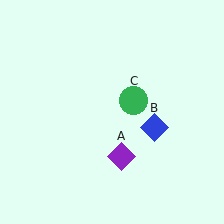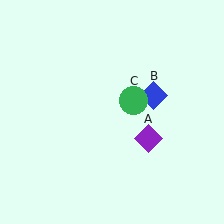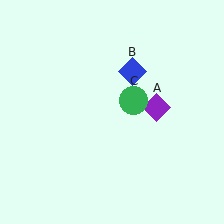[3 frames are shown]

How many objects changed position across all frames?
2 objects changed position: purple diamond (object A), blue diamond (object B).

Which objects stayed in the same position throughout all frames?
Green circle (object C) remained stationary.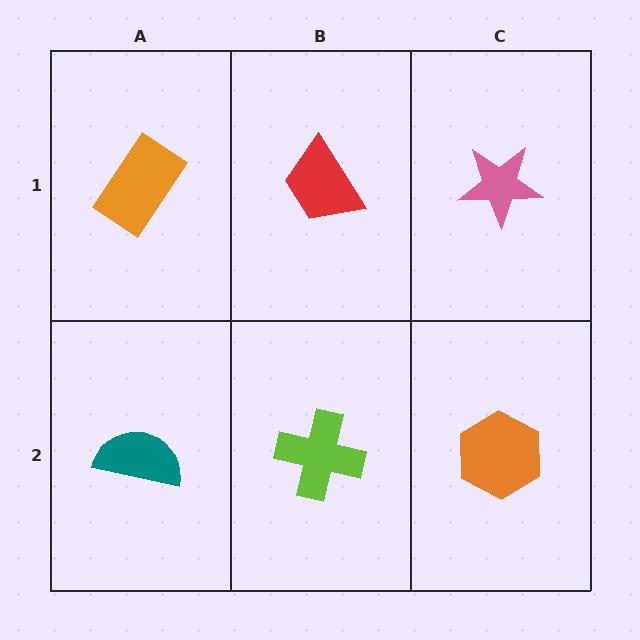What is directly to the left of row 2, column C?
A lime cross.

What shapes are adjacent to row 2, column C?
A pink star (row 1, column C), a lime cross (row 2, column B).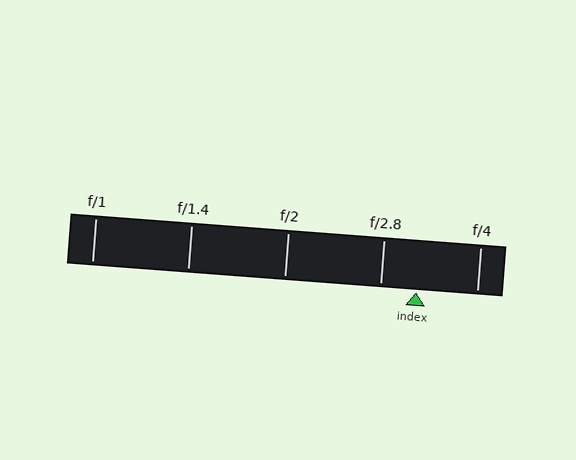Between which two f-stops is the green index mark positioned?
The index mark is between f/2.8 and f/4.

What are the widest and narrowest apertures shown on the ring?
The widest aperture shown is f/1 and the narrowest is f/4.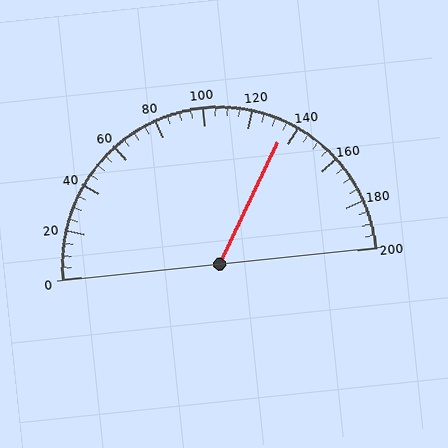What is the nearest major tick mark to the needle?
The nearest major tick mark is 140.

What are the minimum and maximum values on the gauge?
The gauge ranges from 0 to 200.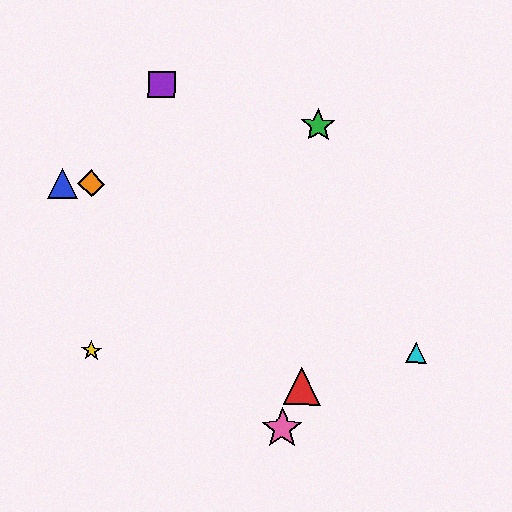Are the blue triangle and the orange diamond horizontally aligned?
Yes, both are at y≈184.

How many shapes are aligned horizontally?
2 shapes (the blue triangle, the orange diamond) are aligned horizontally.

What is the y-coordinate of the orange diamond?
The orange diamond is at y≈184.